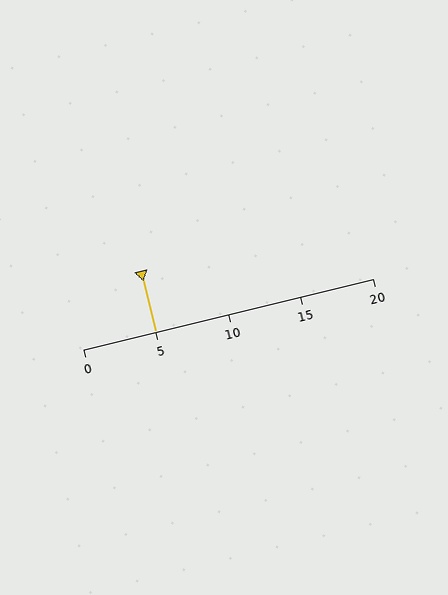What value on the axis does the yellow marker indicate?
The marker indicates approximately 5.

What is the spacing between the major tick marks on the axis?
The major ticks are spaced 5 apart.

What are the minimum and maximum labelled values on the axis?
The axis runs from 0 to 20.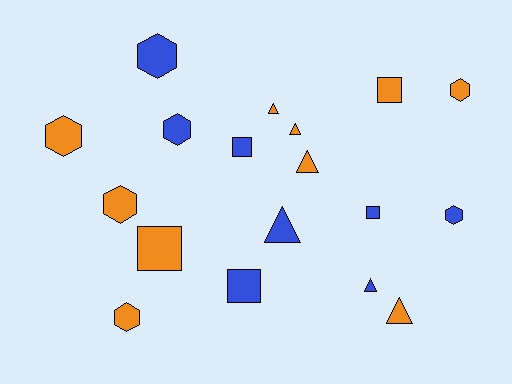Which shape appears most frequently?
Hexagon, with 7 objects.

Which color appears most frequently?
Orange, with 10 objects.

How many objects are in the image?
There are 18 objects.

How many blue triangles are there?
There are 2 blue triangles.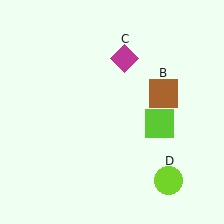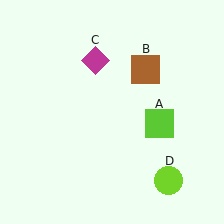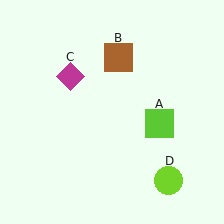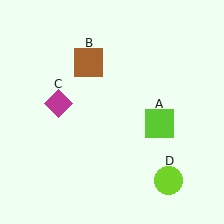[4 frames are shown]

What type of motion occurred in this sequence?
The brown square (object B), magenta diamond (object C) rotated counterclockwise around the center of the scene.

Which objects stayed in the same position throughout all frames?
Lime square (object A) and lime circle (object D) remained stationary.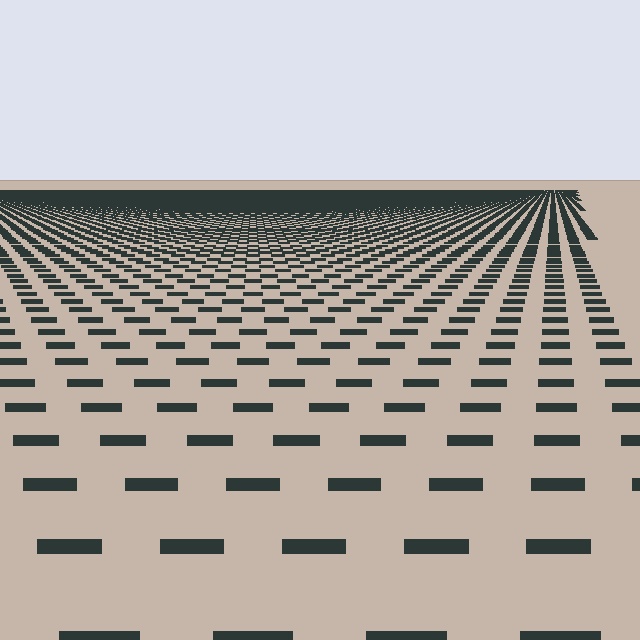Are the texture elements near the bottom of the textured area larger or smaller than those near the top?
Larger. Near the bottom, elements are closer to the viewer and appear at a bigger on-screen size.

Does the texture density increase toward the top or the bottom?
Density increases toward the top.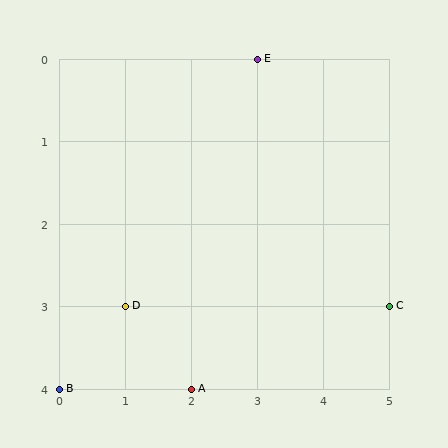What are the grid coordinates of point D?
Point D is at grid coordinates (1, 3).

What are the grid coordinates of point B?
Point B is at grid coordinates (0, 4).